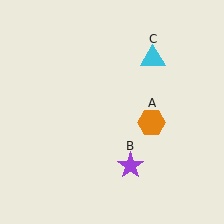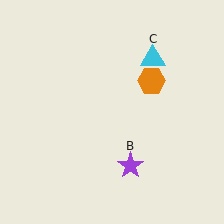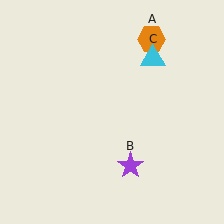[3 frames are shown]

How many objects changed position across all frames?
1 object changed position: orange hexagon (object A).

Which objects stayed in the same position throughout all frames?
Purple star (object B) and cyan triangle (object C) remained stationary.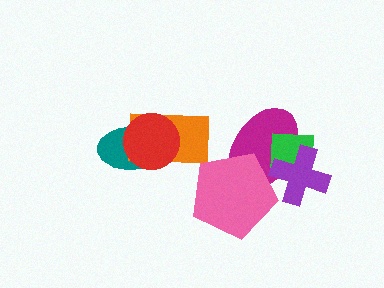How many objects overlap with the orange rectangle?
2 objects overlap with the orange rectangle.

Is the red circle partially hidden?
No, no other shape covers it.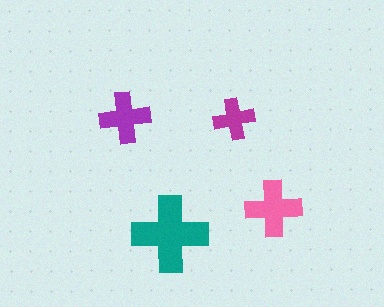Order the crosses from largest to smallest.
the teal one, the pink one, the purple one, the magenta one.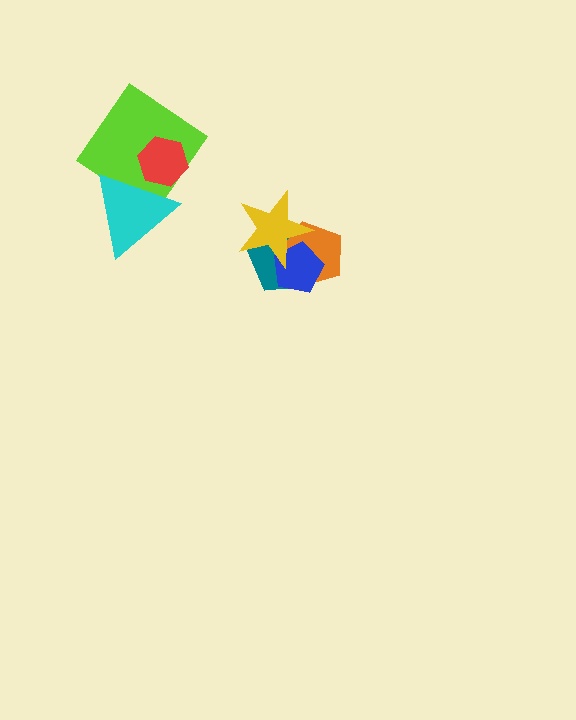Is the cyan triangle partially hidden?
No, no other shape covers it.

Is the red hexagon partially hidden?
Yes, it is partially covered by another shape.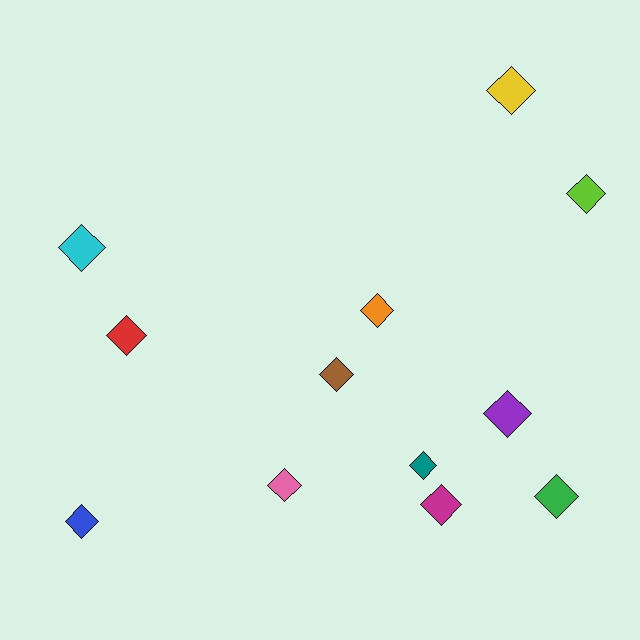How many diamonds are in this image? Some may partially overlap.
There are 12 diamonds.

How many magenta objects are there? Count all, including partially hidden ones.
There is 1 magenta object.